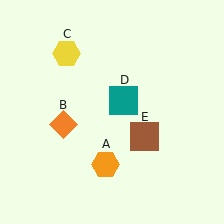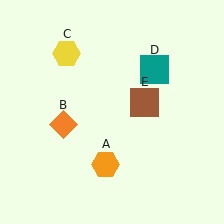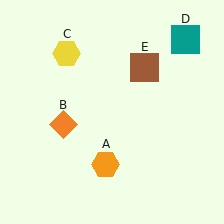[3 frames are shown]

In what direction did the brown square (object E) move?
The brown square (object E) moved up.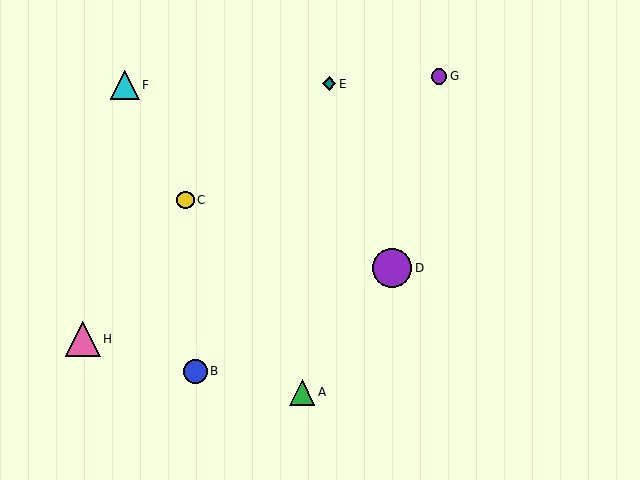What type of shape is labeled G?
Shape G is a purple circle.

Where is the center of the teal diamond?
The center of the teal diamond is at (329, 84).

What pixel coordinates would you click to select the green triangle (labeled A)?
Click at (302, 392) to select the green triangle A.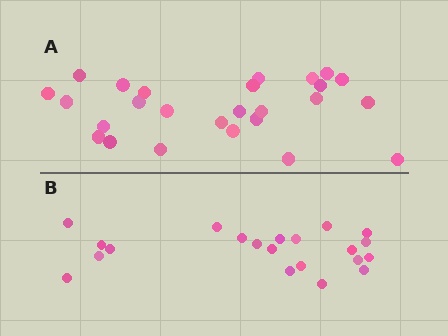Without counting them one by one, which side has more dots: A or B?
Region A (the top region) has more dots.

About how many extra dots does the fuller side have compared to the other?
Region A has about 5 more dots than region B.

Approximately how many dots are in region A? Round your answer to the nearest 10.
About 30 dots. (The exact count is 26, which rounds to 30.)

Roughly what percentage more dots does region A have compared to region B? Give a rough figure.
About 25% more.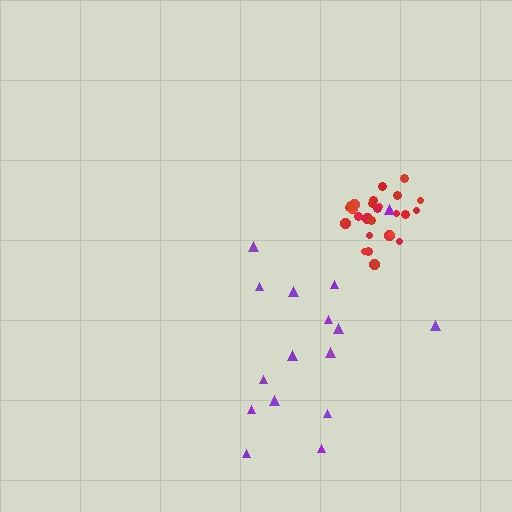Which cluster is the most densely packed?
Red.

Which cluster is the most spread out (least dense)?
Purple.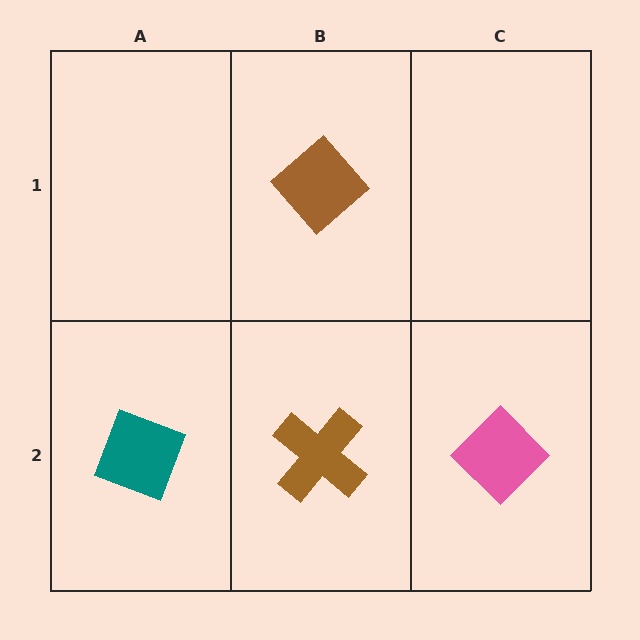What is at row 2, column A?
A teal diamond.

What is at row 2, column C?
A pink diamond.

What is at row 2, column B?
A brown cross.